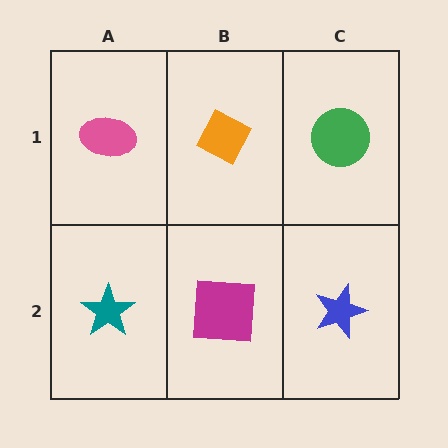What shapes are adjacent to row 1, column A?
A teal star (row 2, column A), an orange diamond (row 1, column B).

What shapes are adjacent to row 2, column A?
A pink ellipse (row 1, column A), a magenta square (row 2, column B).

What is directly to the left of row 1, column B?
A pink ellipse.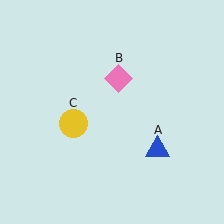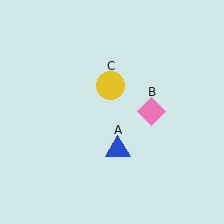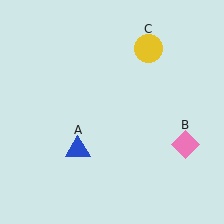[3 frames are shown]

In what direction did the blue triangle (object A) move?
The blue triangle (object A) moved left.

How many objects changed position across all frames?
3 objects changed position: blue triangle (object A), pink diamond (object B), yellow circle (object C).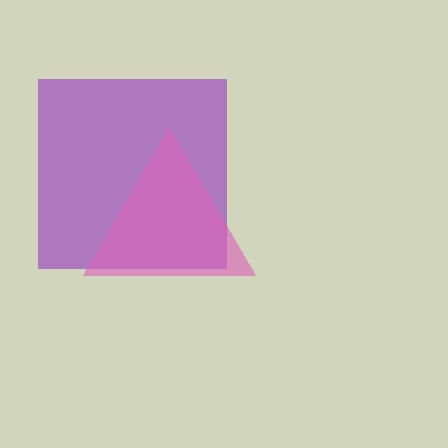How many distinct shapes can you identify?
There are 2 distinct shapes: a purple square, a pink triangle.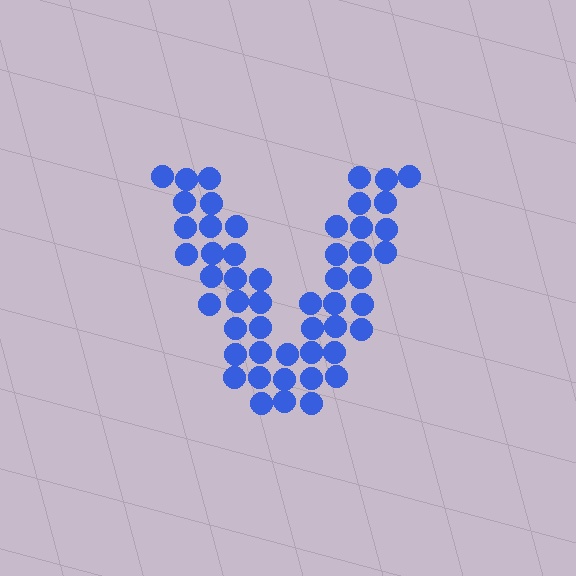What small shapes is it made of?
It is made of small circles.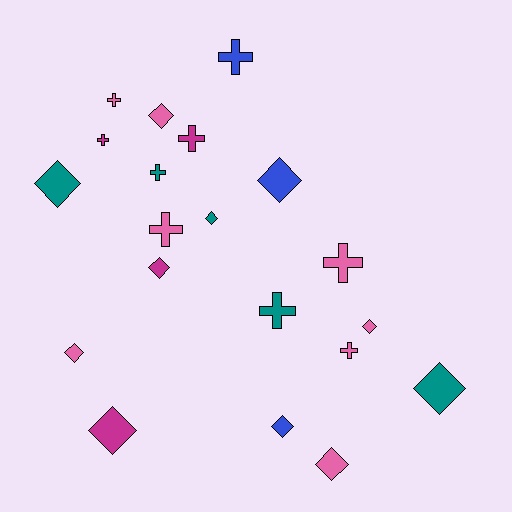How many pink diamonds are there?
There are 4 pink diamonds.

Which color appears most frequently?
Pink, with 8 objects.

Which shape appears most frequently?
Diamond, with 11 objects.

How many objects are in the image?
There are 20 objects.